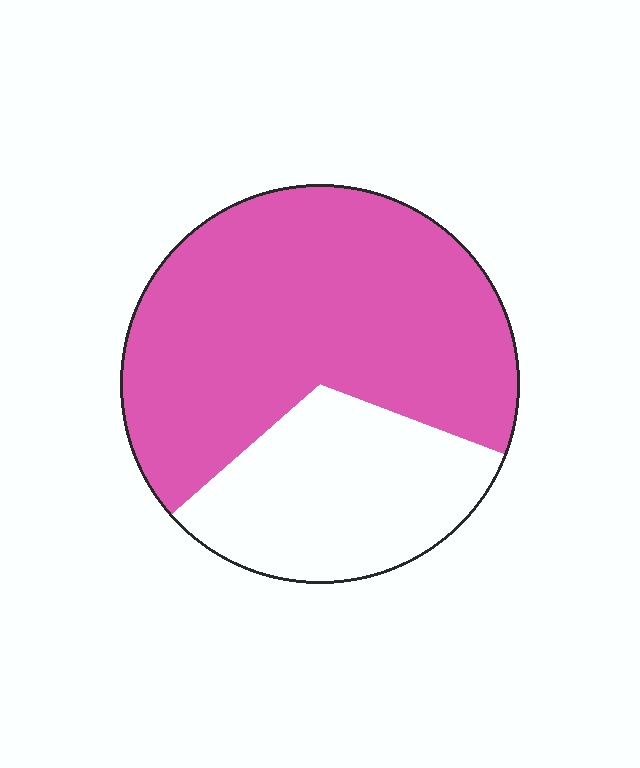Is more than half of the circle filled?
Yes.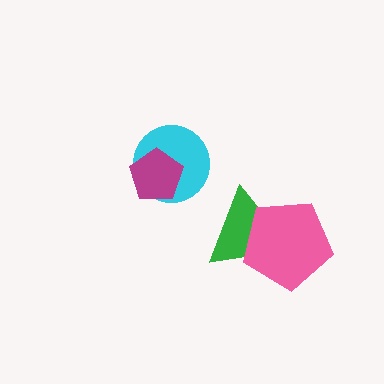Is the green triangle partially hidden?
Yes, it is partially covered by another shape.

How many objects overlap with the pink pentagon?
1 object overlaps with the pink pentagon.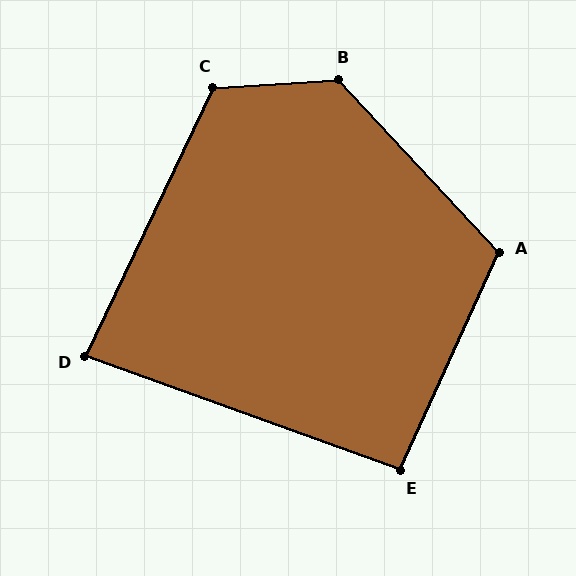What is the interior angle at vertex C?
Approximately 119 degrees (obtuse).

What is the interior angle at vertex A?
Approximately 113 degrees (obtuse).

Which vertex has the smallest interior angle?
D, at approximately 85 degrees.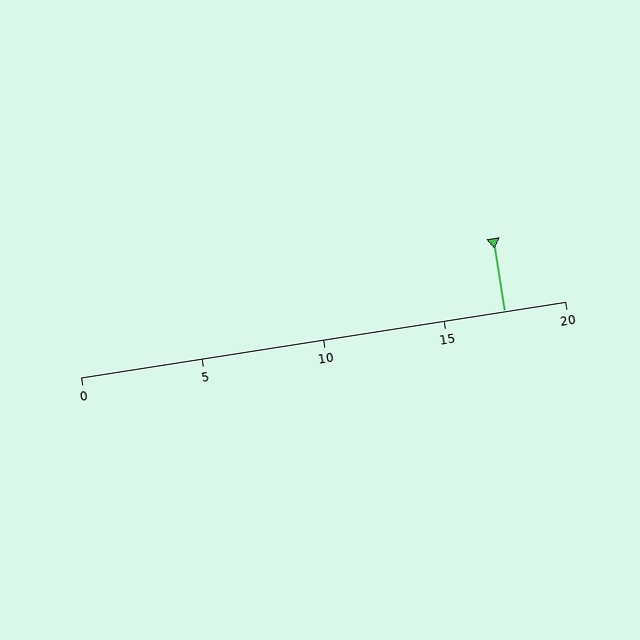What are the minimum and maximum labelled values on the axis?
The axis runs from 0 to 20.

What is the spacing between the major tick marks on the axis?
The major ticks are spaced 5 apart.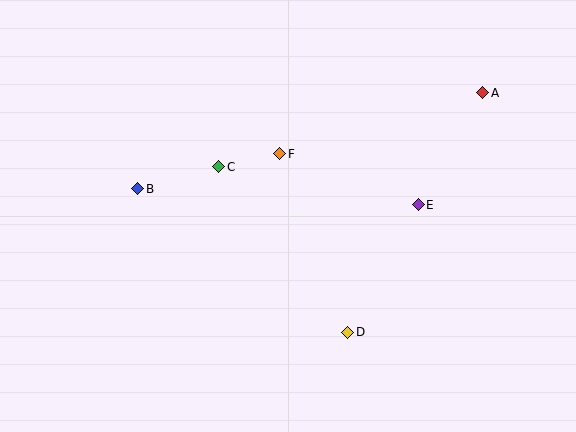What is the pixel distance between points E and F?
The distance between E and F is 147 pixels.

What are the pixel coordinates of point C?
Point C is at (219, 167).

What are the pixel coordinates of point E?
Point E is at (418, 205).